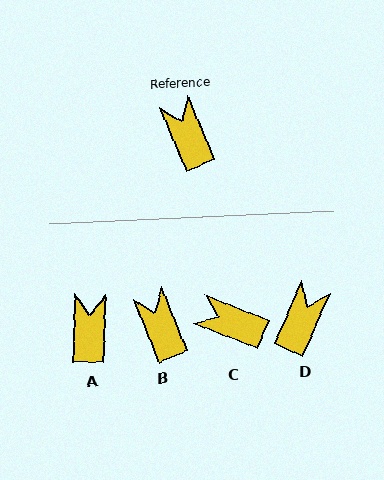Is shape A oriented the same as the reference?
No, it is off by about 24 degrees.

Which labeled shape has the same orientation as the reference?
B.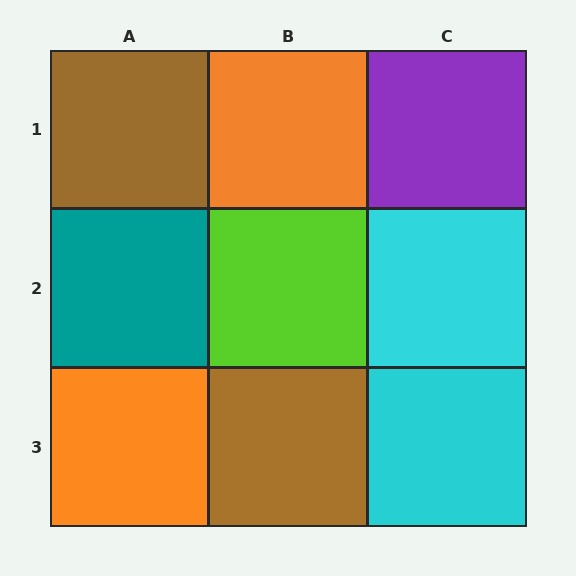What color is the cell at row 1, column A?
Brown.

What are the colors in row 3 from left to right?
Orange, brown, cyan.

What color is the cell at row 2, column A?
Teal.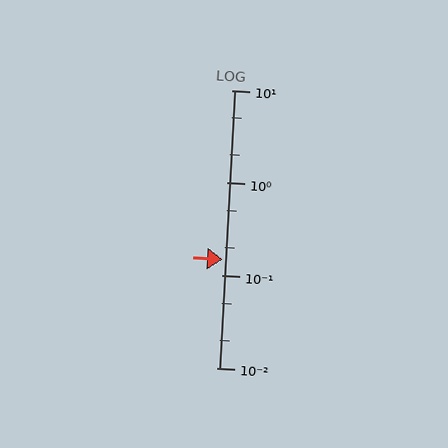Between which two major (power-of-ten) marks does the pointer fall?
The pointer is between 0.1 and 1.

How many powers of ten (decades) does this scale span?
The scale spans 3 decades, from 0.01 to 10.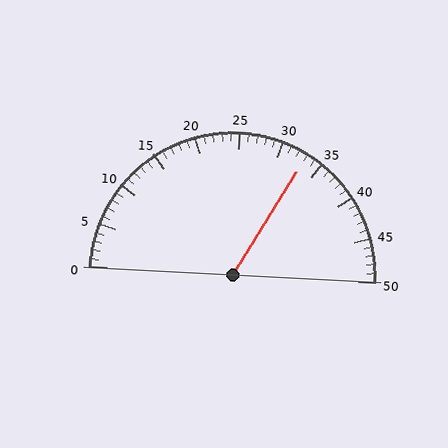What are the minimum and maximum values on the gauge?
The gauge ranges from 0 to 50.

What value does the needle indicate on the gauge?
The needle indicates approximately 33.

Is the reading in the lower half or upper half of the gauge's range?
The reading is in the upper half of the range (0 to 50).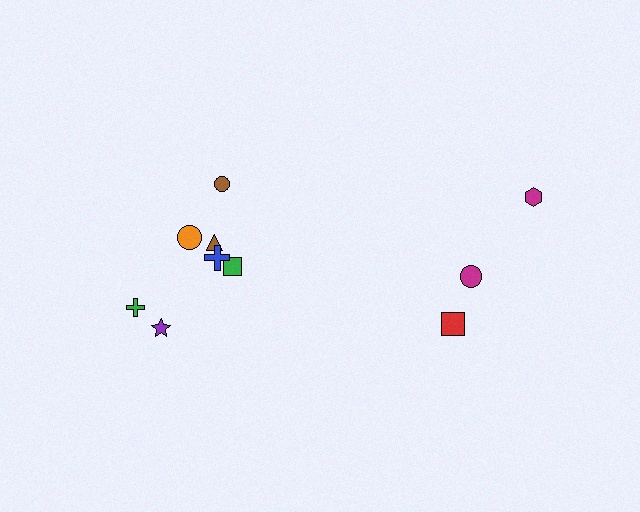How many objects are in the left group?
There are 7 objects.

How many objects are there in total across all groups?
There are 10 objects.